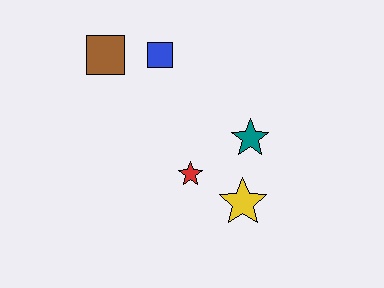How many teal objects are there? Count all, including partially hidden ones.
There is 1 teal object.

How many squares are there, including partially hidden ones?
There are 2 squares.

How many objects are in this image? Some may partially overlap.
There are 5 objects.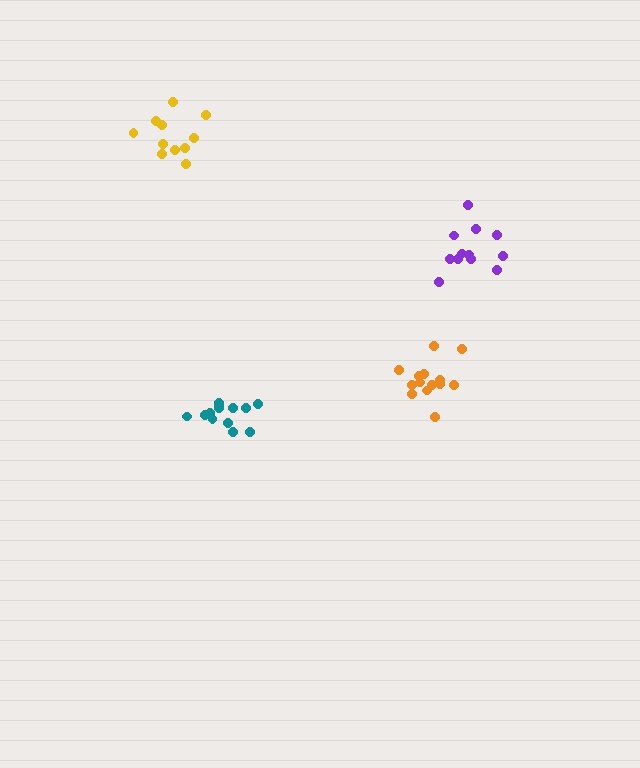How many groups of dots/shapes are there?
There are 4 groups.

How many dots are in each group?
Group 1: 13 dots, Group 2: 11 dots, Group 3: 12 dots, Group 4: 14 dots (50 total).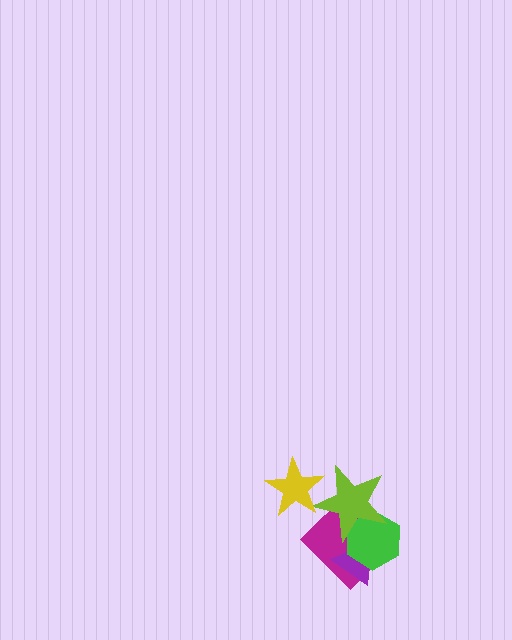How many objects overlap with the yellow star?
1 object overlaps with the yellow star.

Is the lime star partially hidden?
Yes, it is partially covered by another shape.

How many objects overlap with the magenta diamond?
3 objects overlap with the magenta diamond.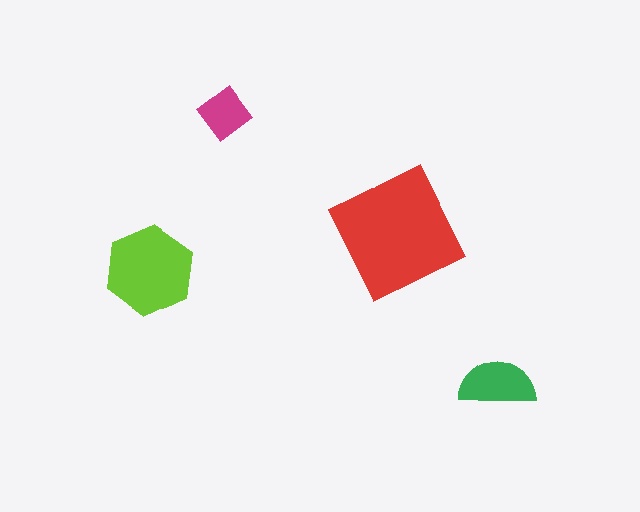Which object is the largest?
The red square.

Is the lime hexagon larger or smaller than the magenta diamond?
Larger.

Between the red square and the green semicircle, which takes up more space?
The red square.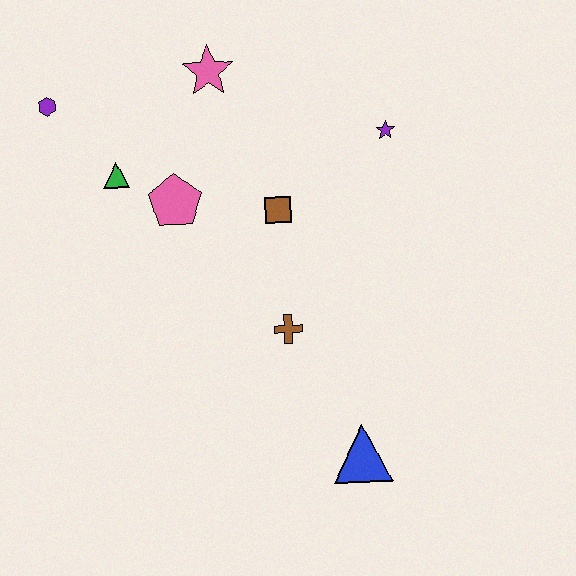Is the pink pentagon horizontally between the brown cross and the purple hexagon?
Yes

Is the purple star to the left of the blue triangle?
No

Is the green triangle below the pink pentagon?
No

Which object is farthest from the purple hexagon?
The blue triangle is farthest from the purple hexagon.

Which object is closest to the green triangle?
The pink pentagon is closest to the green triangle.